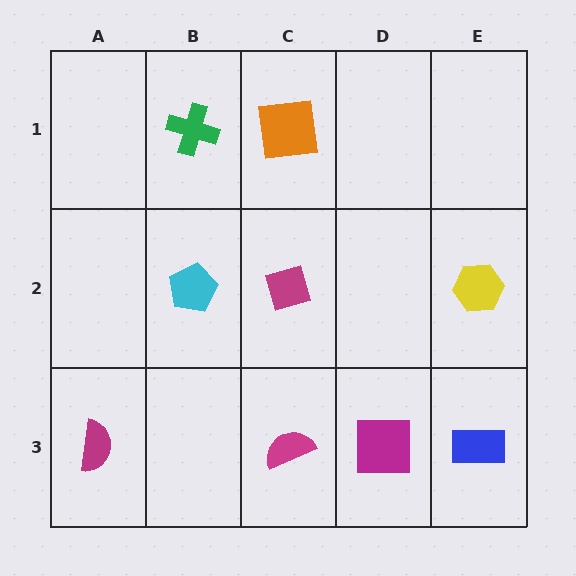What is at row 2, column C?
A magenta diamond.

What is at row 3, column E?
A blue rectangle.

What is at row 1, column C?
An orange square.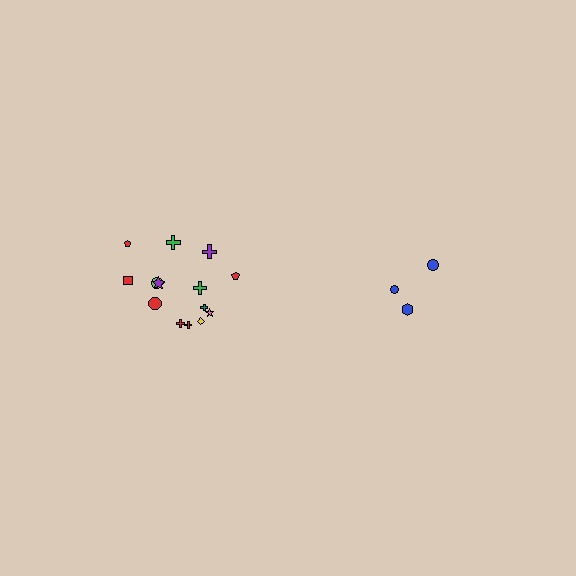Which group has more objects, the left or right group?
The left group.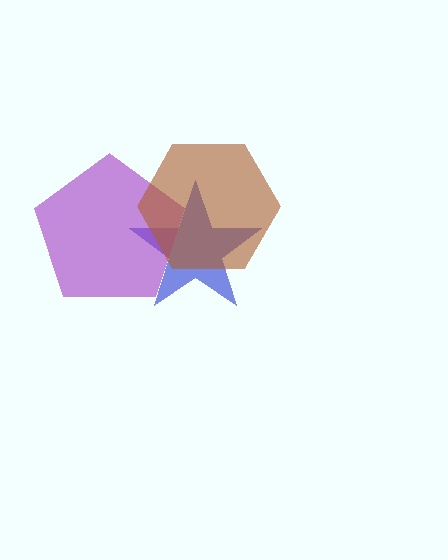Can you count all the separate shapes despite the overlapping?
Yes, there are 3 separate shapes.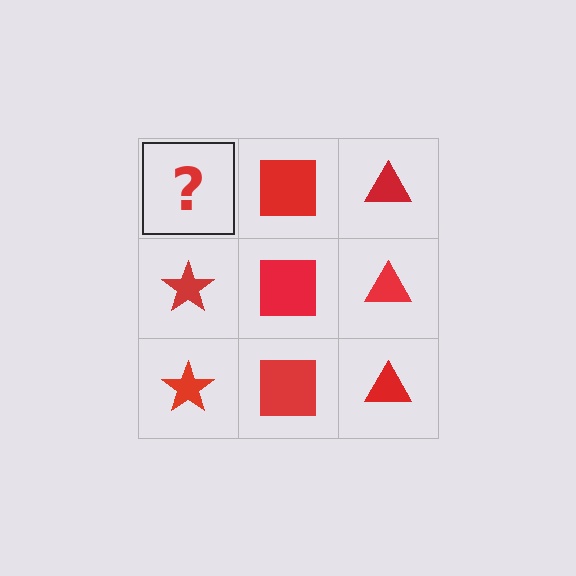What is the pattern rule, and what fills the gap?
The rule is that each column has a consistent shape. The gap should be filled with a red star.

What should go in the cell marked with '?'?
The missing cell should contain a red star.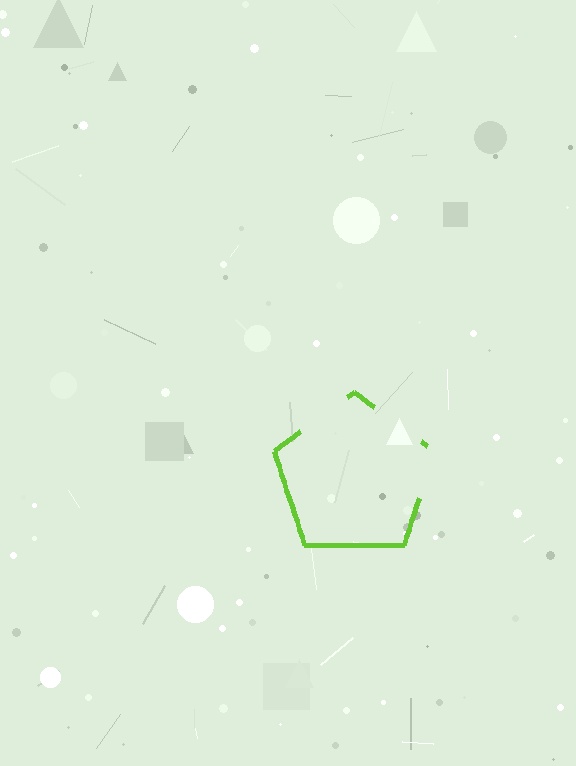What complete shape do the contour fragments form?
The contour fragments form a pentagon.